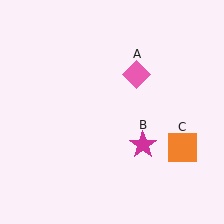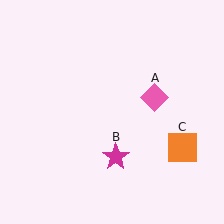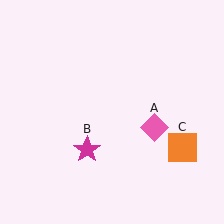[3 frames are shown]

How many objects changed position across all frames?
2 objects changed position: pink diamond (object A), magenta star (object B).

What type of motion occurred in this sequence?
The pink diamond (object A), magenta star (object B) rotated clockwise around the center of the scene.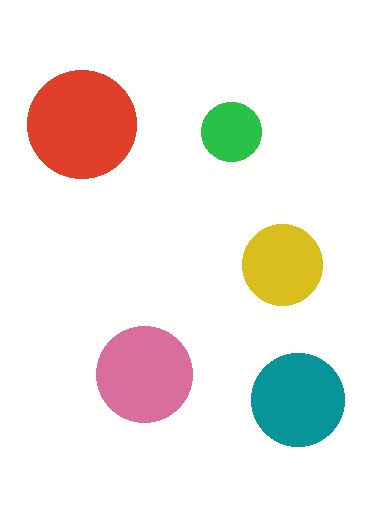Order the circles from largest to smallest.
the red one, the pink one, the teal one, the yellow one, the green one.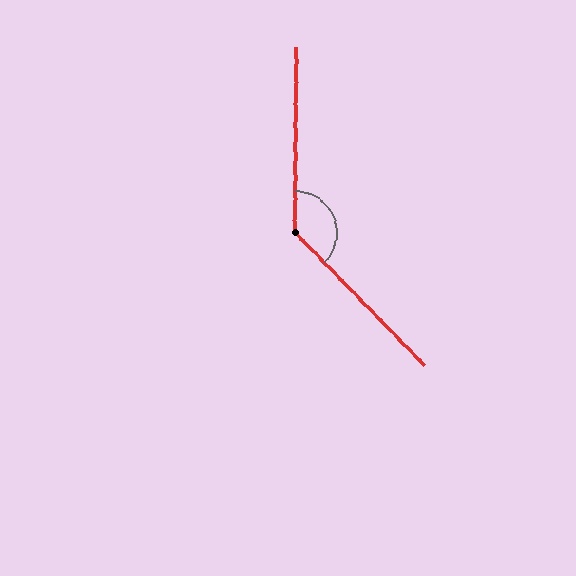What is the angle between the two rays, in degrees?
Approximately 135 degrees.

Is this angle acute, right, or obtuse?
It is obtuse.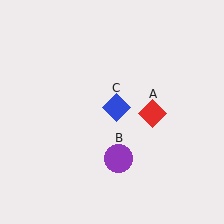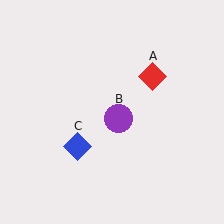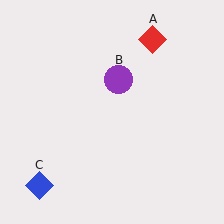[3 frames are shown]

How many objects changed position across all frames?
3 objects changed position: red diamond (object A), purple circle (object B), blue diamond (object C).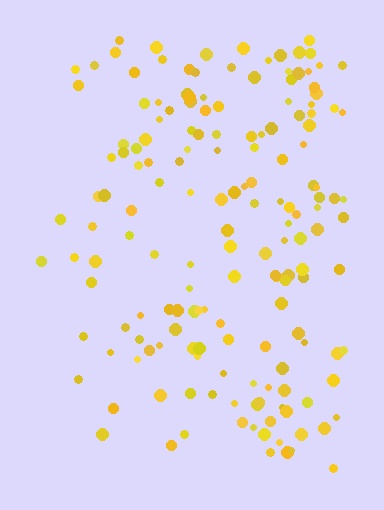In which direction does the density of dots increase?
From left to right, with the right side densest.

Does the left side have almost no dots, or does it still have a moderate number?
Still a moderate number, just noticeably fewer than the right.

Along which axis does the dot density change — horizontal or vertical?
Horizontal.